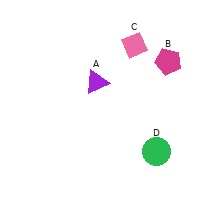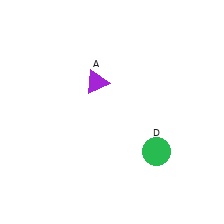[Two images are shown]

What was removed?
The magenta pentagon (B), the pink diamond (C) were removed in Image 2.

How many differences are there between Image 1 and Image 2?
There are 2 differences between the two images.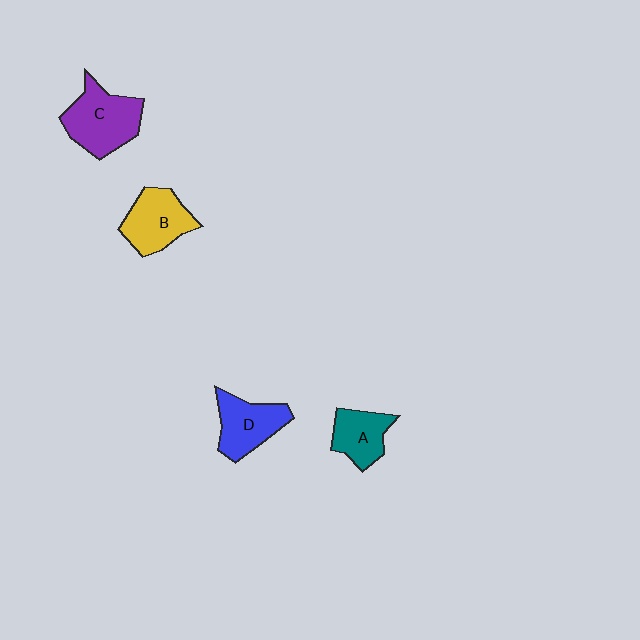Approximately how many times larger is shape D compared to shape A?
Approximately 1.2 times.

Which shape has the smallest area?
Shape A (teal).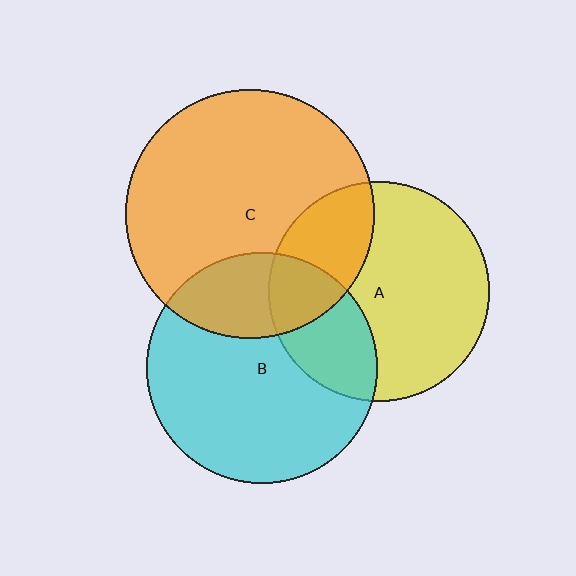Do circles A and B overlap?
Yes.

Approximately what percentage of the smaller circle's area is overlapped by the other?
Approximately 30%.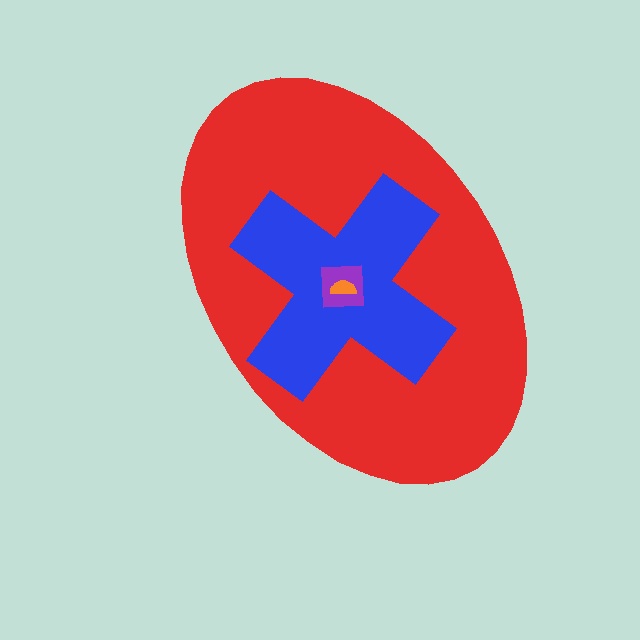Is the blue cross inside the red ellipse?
Yes.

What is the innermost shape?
The orange semicircle.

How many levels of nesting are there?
4.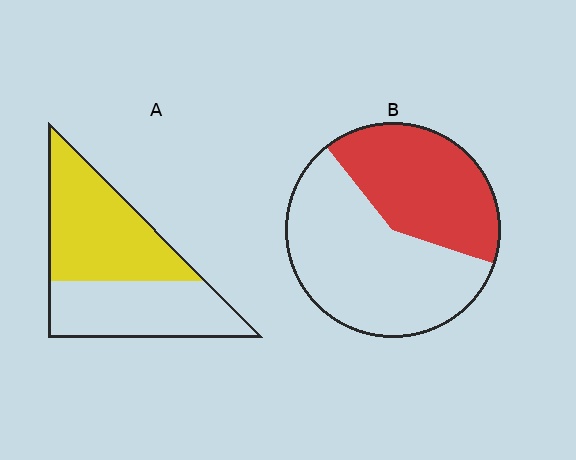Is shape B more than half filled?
No.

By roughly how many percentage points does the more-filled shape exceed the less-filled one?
By roughly 15 percentage points (A over B).